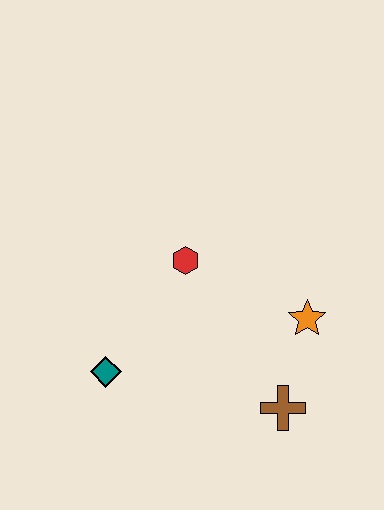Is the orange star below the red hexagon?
Yes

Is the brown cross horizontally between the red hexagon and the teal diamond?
No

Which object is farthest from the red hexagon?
The brown cross is farthest from the red hexagon.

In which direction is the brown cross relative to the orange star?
The brown cross is below the orange star.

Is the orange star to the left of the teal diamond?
No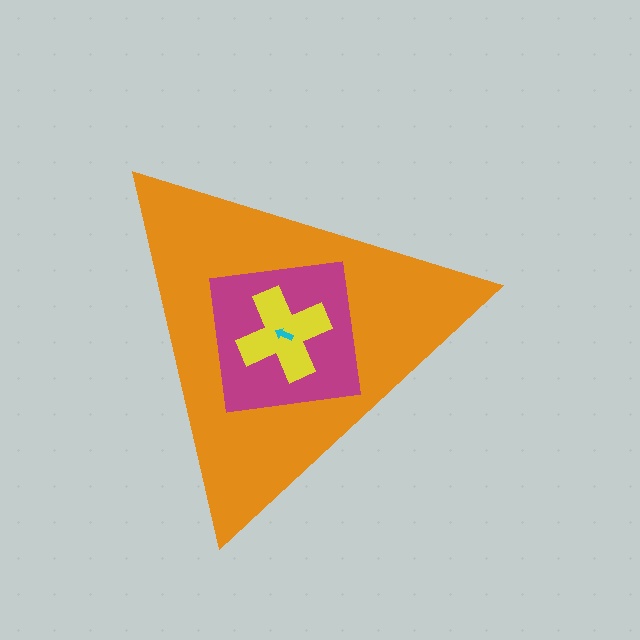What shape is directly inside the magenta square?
The yellow cross.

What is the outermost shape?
The orange triangle.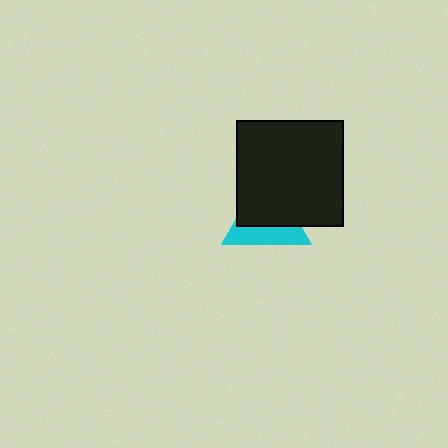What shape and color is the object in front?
The object in front is a black square.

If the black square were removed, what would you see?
You would see the complete cyan triangle.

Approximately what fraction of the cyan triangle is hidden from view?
Roughly 59% of the cyan triangle is hidden behind the black square.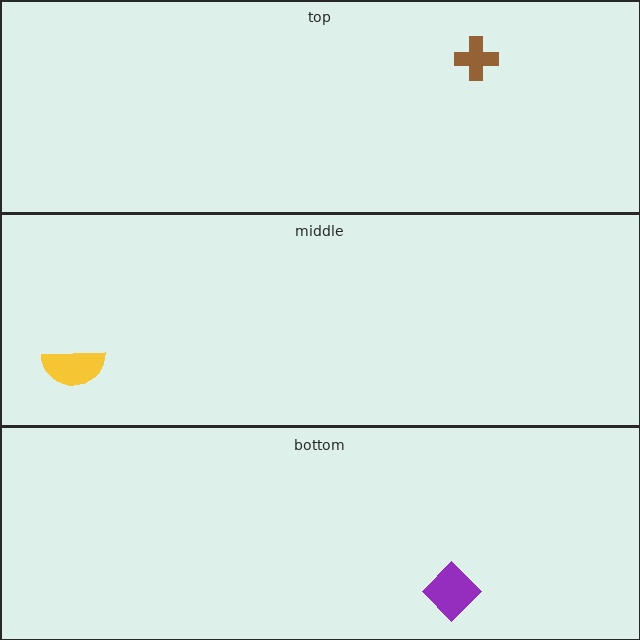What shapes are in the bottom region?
The purple diamond.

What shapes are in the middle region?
The yellow semicircle.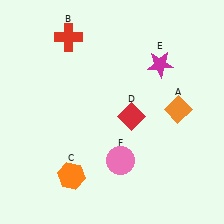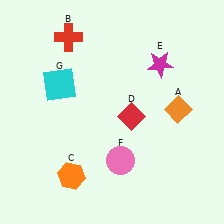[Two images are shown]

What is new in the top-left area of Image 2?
A cyan square (G) was added in the top-left area of Image 2.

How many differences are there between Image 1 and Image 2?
There is 1 difference between the two images.